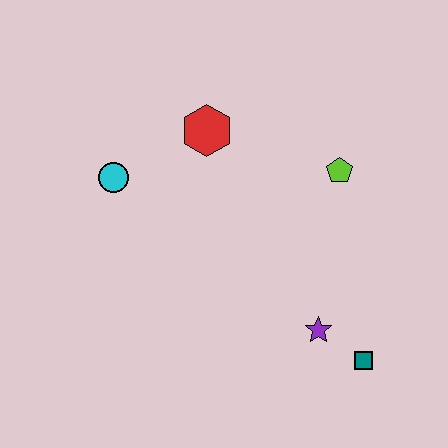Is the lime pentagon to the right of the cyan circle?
Yes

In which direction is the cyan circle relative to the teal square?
The cyan circle is to the left of the teal square.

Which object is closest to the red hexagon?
The cyan circle is closest to the red hexagon.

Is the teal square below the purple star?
Yes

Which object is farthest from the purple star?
The cyan circle is farthest from the purple star.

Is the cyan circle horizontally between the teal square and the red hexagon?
No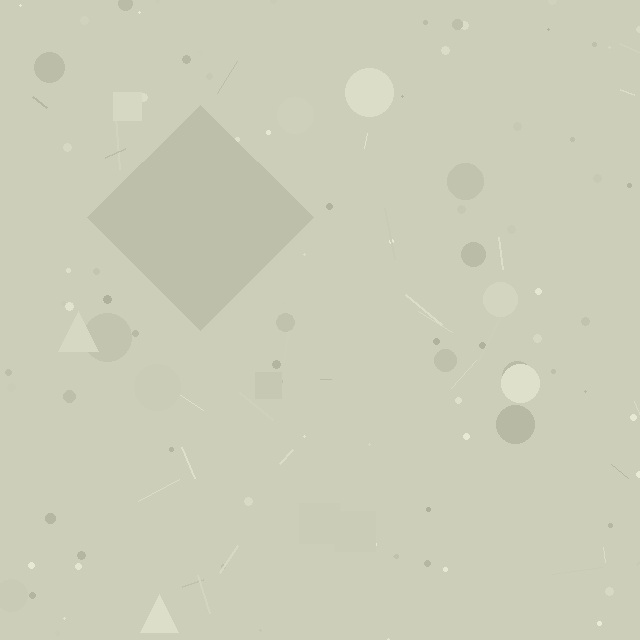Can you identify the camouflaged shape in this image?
The camouflaged shape is a diamond.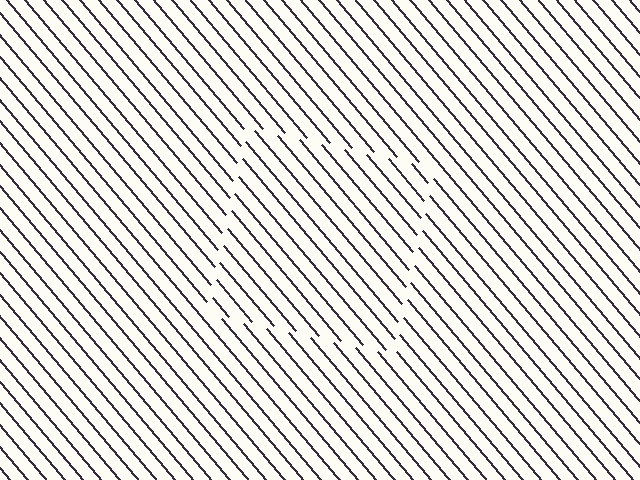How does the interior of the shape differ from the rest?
The interior of the shape contains the same grating, shifted by half a period — the contour is defined by the phase discontinuity where line-ends from the inner and outer gratings abut.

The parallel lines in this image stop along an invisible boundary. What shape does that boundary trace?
An illusory square. The interior of the shape contains the same grating, shifted by half a period — the contour is defined by the phase discontinuity where line-ends from the inner and outer gratings abut.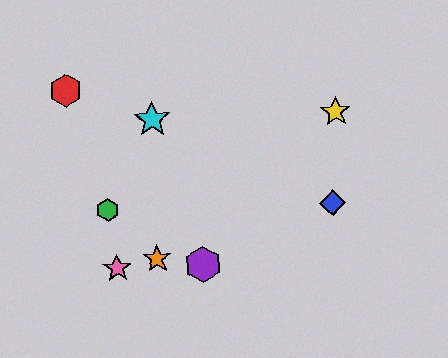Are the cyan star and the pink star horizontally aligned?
No, the cyan star is at y≈119 and the pink star is at y≈268.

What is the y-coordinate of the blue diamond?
The blue diamond is at y≈203.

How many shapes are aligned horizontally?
2 shapes (the yellow star, the cyan star) are aligned horizontally.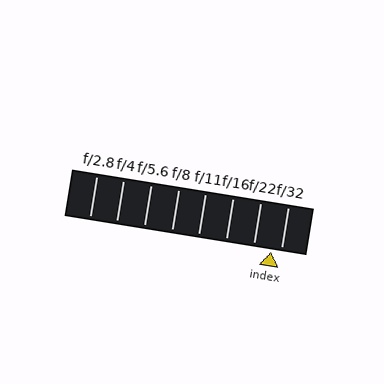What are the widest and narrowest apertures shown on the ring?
The widest aperture shown is f/2.8 and the narrowest is f/32.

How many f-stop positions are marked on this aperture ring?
There are 8 f-stop positions marked.